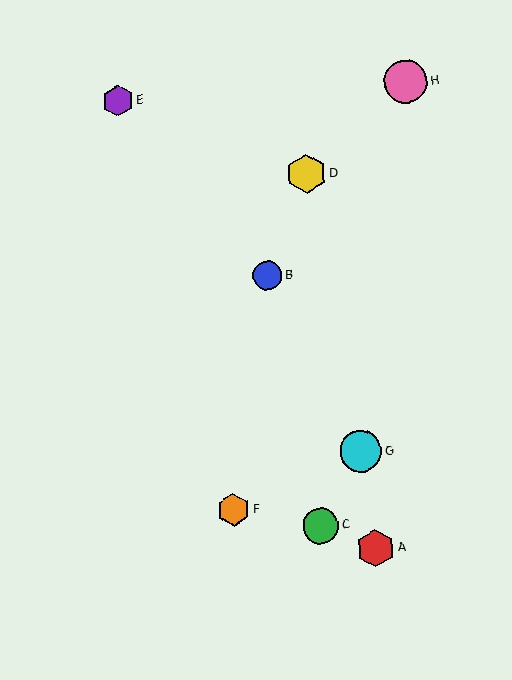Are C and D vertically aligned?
Yes, both are at x≈321.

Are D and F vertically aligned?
No, D is at x≈306 and F is at x≈233.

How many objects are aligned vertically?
2 objects (C, D) are aligned vertically.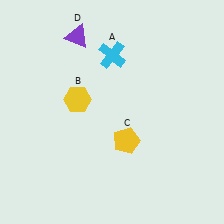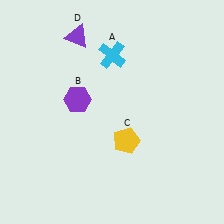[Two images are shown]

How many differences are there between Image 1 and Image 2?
There is 1 difference between the two images.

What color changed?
The hexagon (B) changed from yellow in Image 1 to purple in Image 2.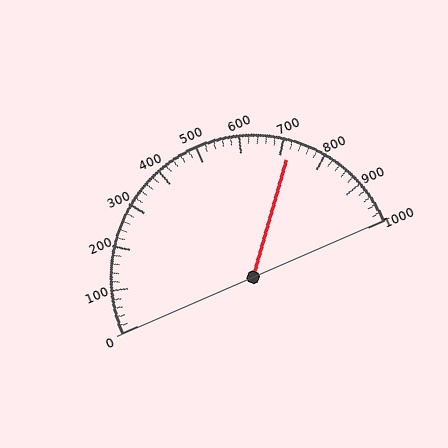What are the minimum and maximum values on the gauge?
The gauge ranges from 0 to 1000.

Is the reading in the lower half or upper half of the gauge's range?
The reading is in the upper half of the range (0 to 1000).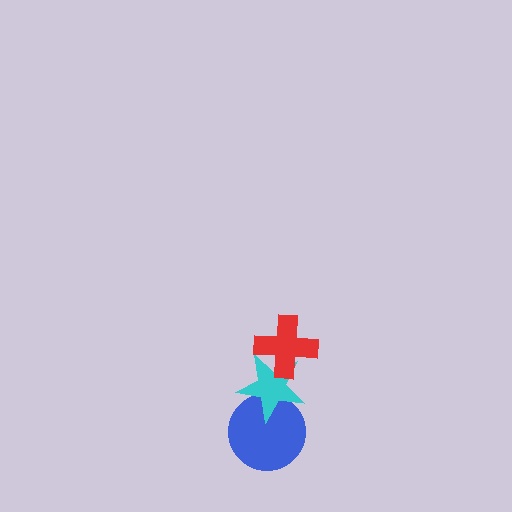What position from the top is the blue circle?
The blue circle is 3rd from the top.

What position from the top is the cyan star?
The cyan star is 2nd from the top.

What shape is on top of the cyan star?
The red cross is on top of the cyan star.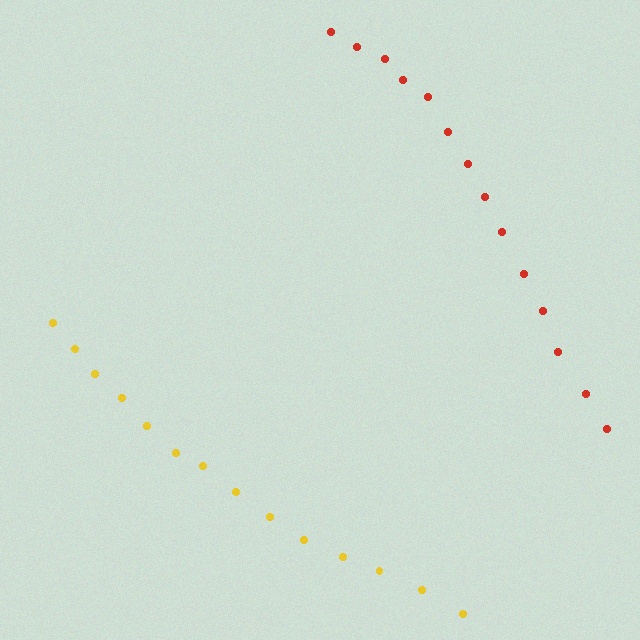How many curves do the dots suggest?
There are 2 distinct paths.